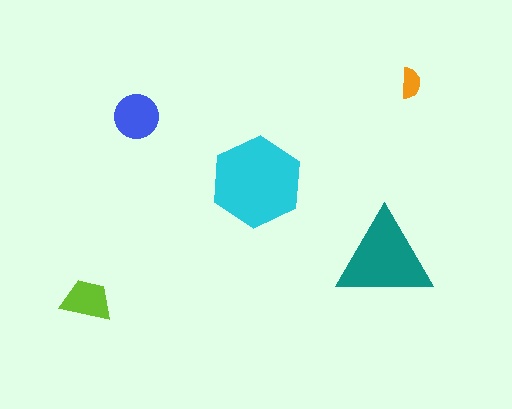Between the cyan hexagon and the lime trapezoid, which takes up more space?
The cyan hexagon.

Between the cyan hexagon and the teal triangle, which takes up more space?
The cyan hexagon.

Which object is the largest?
The cyan hexagon.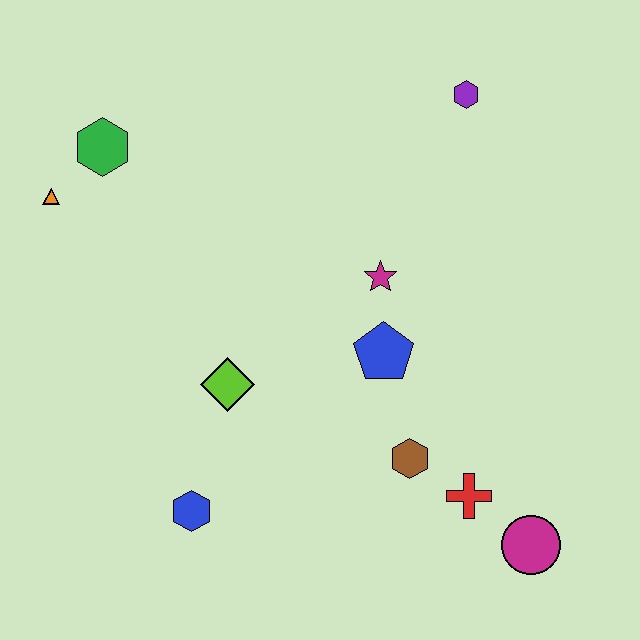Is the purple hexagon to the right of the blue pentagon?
Yes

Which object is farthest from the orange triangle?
The magenta circle is farthest from the orange triangle.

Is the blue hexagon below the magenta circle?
No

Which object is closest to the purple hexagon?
The magenta star is closest to the purple hexagon.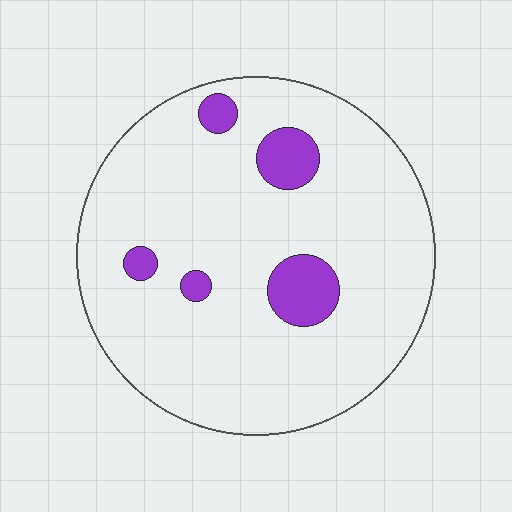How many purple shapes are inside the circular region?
5.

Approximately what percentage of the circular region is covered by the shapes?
Approximately 10%.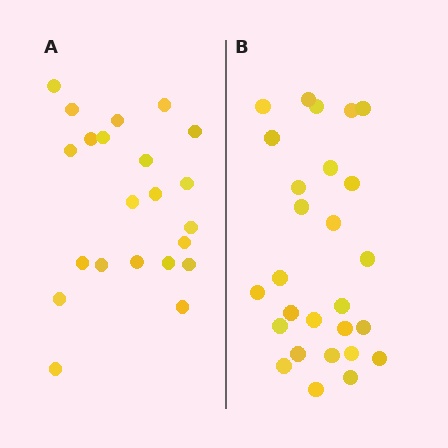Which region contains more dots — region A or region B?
Region B (the right region) has more dots.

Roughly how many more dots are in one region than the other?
Region B has about 5 more dots than region A.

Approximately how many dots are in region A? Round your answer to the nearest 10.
About 20 dots. (The exact count is 22, which rounds to 20.)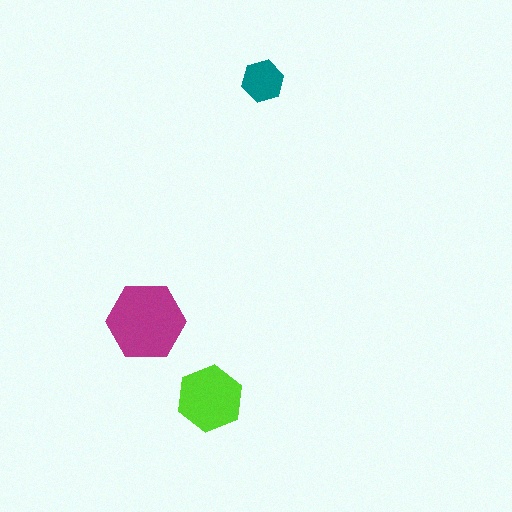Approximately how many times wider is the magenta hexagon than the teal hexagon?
About 2 times wider.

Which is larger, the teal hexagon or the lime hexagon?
The lime one.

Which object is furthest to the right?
The teal hexagon is rightmost.